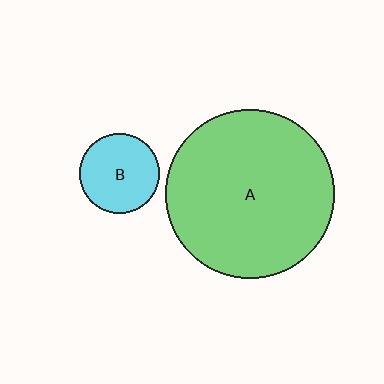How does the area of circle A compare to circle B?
Approximately 4.4 times.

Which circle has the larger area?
Circle A (green).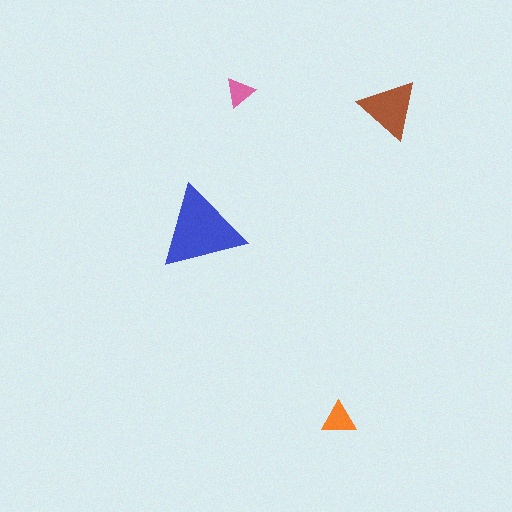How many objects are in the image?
There are 4 objects in the image.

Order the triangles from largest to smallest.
the blue one, the brown one, the orange one, the pink one.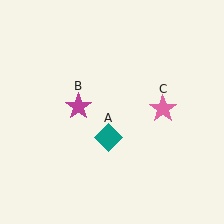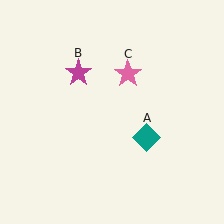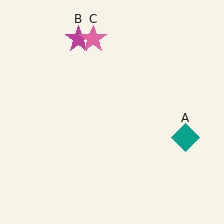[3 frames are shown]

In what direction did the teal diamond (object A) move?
The teal diamond (object A) moved right.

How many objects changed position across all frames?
3 objects changed position: teal diamond (object A), magenta star (object B), pink star (object C).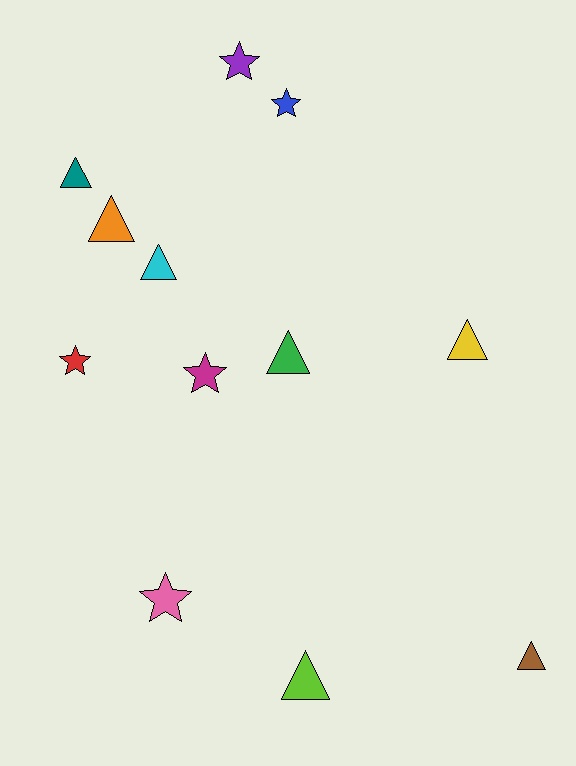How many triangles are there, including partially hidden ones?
There are 7 triangles.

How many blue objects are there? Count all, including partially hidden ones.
There is 1 blue object.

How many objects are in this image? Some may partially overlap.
There are 12 objects.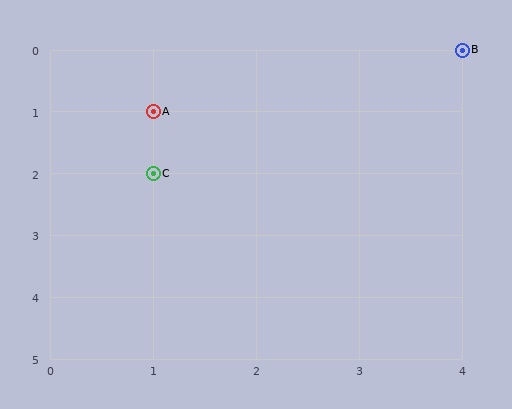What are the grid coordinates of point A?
Point A is at grid coordinates (1, 1).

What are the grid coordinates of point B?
Point B is at grid coordinates (4, 0).